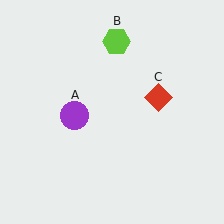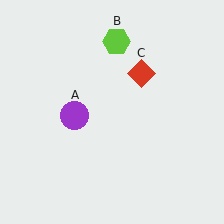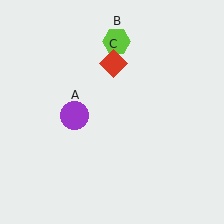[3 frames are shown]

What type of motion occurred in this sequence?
The red diamond (object C) rotated counterclockwise around the center of the scene.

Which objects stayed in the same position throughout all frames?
Purple circle (object A) and lime hexagon (object B) remained stationary.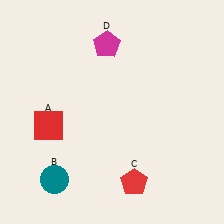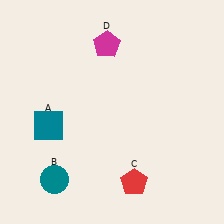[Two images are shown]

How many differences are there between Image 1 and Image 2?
There is 1 difference between the two images.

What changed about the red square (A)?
In Image 1, A is red. In Image 2, it changed to teal.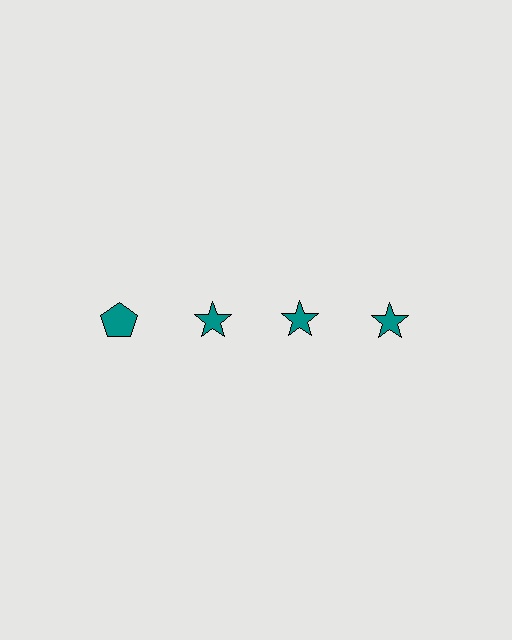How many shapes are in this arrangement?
There are 4 shapes arranged in a grid pattern.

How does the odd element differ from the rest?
It has a different shape: pentagon instead of star.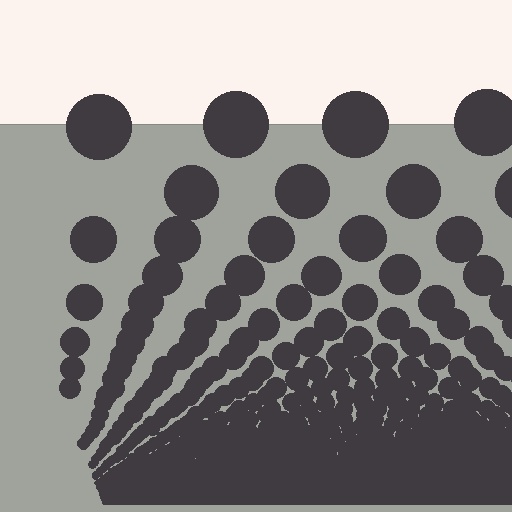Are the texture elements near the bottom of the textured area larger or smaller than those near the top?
Smaller. The gradient is inverted — elements near the bottom are smaller and denser.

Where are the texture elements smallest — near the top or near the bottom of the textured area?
Near the bottom.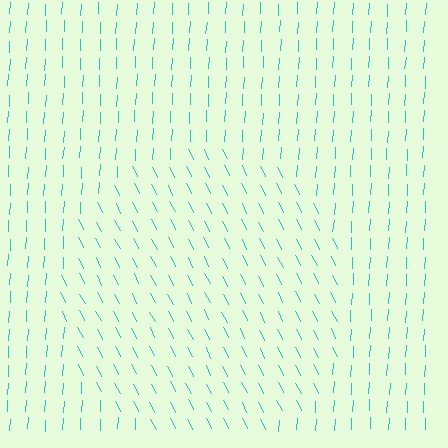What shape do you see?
I see a circle.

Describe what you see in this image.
The image is filled with small cyan line segments. A circle region in the image has lines oriented differently from the surrounding lines, creating a visible texture boundary.